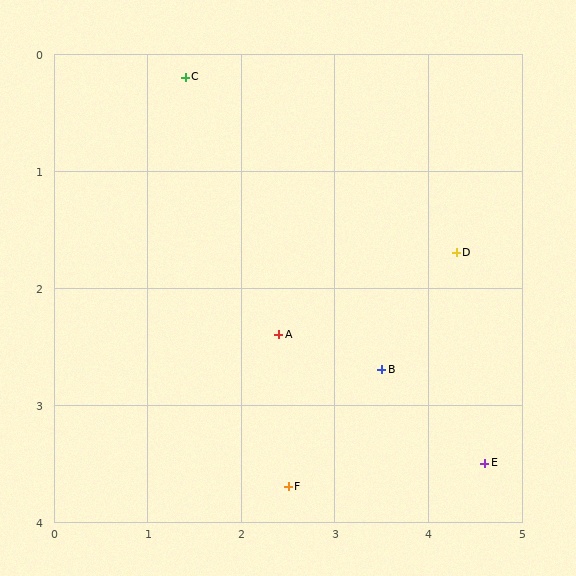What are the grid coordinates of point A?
Point A is at approximately (2.4, 2.4).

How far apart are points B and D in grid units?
Points B and D are about 1.3 grid units apart.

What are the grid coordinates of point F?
Point F is at approximately (2.5, 3.7).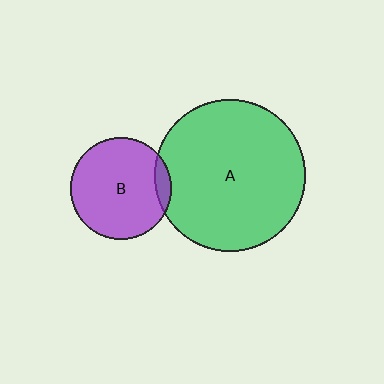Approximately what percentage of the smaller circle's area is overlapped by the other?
Approximately 10%.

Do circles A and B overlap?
Yes.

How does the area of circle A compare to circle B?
Approximately 2.2 times.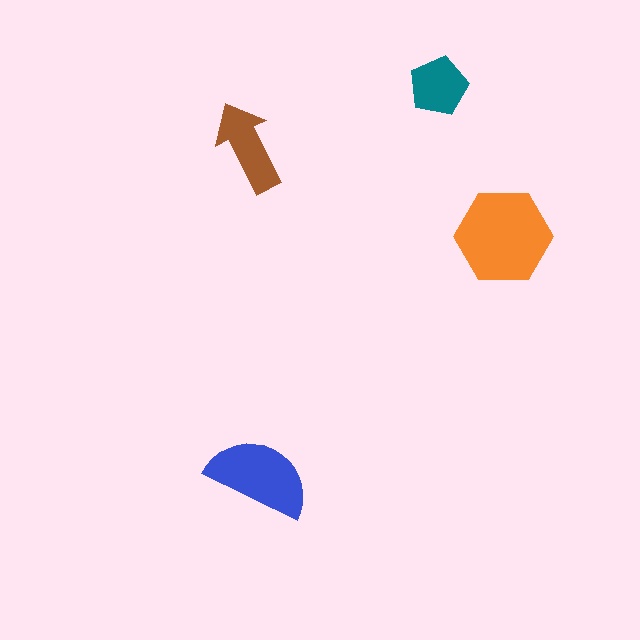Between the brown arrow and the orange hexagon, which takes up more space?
The orange hexagon.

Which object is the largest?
The orange hexagon.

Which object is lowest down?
The blue semicircle is bottommost.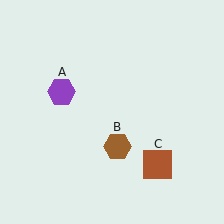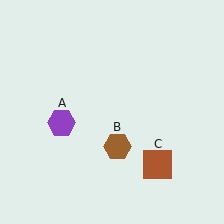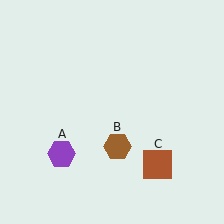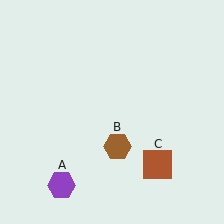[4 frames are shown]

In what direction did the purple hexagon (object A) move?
The purple hexagon (object A) moved down.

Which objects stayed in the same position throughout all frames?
Brown hexagon (object B) and brown square (object C) remained stationary.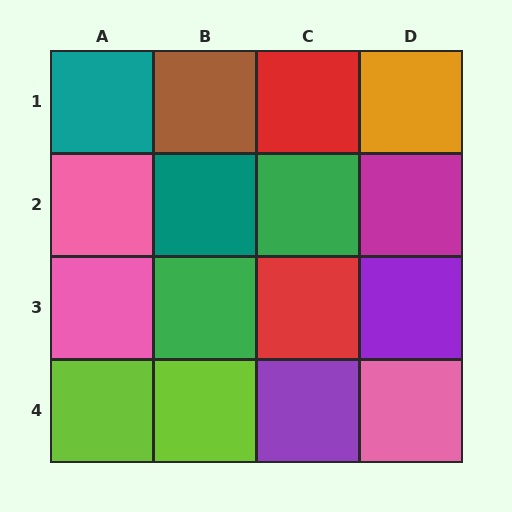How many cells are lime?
2 cells are lime.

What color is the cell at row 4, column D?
Pink.